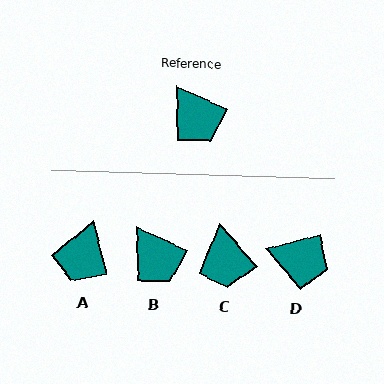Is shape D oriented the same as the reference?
No, it is off by about 39 degrees.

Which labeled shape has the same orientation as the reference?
B.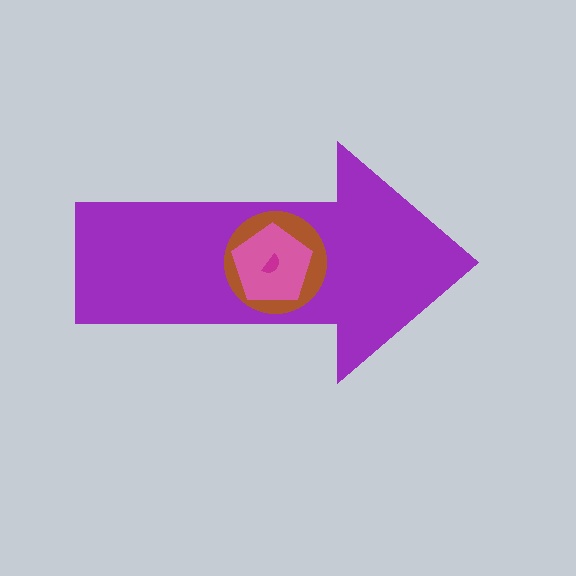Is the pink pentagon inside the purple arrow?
Yes.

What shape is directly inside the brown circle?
The pink pentagon.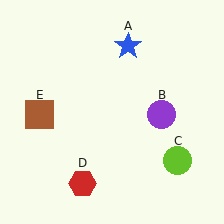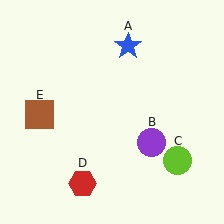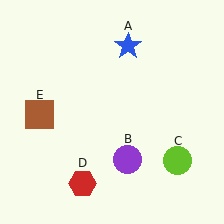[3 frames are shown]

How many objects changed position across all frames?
1 object changed position: purple circle (object B).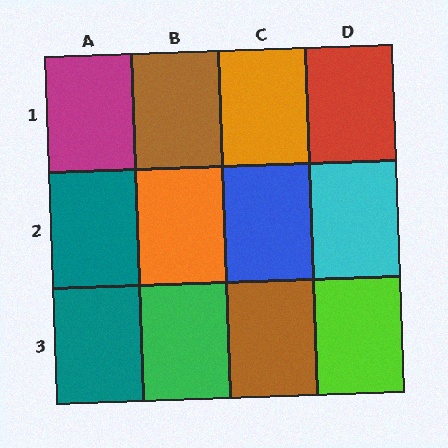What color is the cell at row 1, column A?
Magenta.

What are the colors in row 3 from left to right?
Teal, green, brown, lime.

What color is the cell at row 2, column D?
Cyan.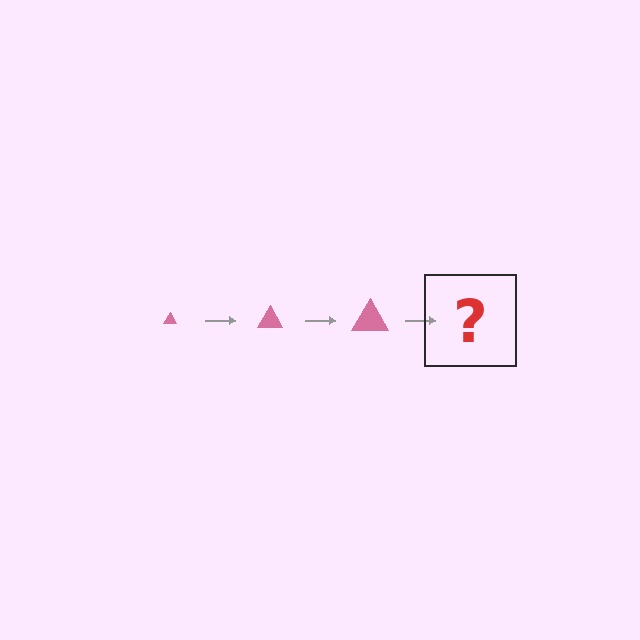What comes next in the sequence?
The next element should be a pink triangle, larger than the previous one.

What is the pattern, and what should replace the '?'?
The pattern is that the triangle gets progressively larger each step. The '?' should be a pink triangle, larger than the previous one.